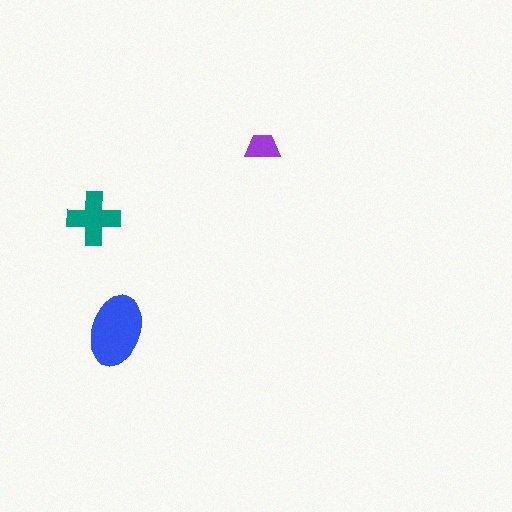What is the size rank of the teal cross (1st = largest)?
2nd.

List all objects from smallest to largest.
The purple trapezoid, the teal cross, the blue ellipse.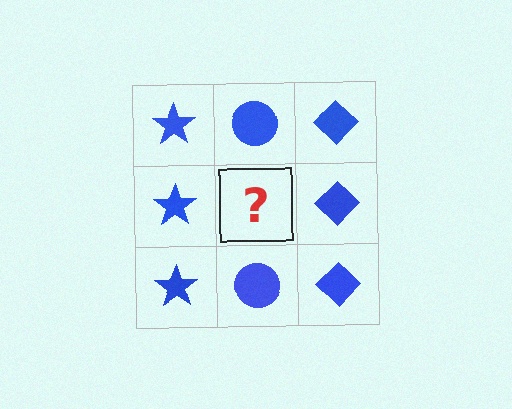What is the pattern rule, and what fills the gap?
The rule is that each column has a consistent shape. The gap should be filled with a blue circle.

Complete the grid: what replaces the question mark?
The question mark should be replaced with a blue circle.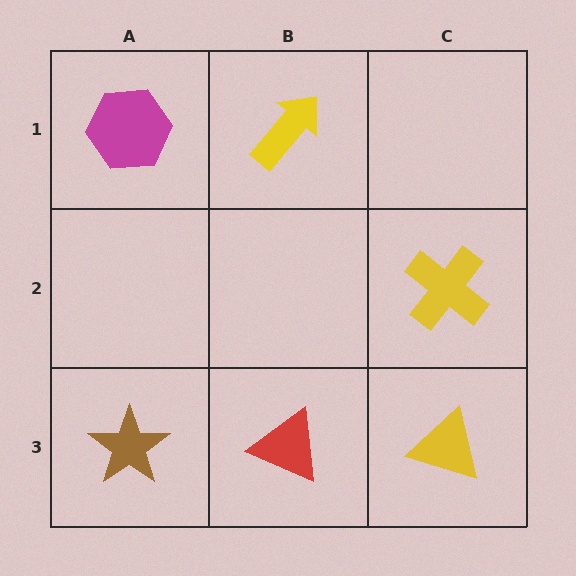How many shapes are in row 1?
2 shapes.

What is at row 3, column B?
A red triangle.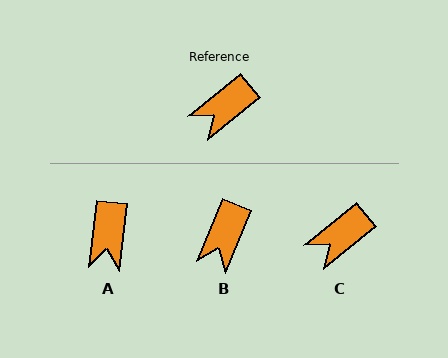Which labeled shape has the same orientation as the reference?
C.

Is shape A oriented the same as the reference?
No, it is off by about 44 degrees.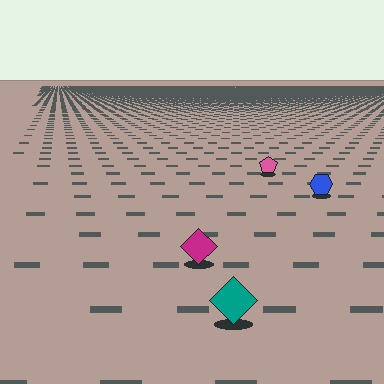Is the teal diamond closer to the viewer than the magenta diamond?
Yes. The teal diamond is closer — you can tell from the texture gradient: the ground texture is coarser near it.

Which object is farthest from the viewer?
The pink pentagon is farthest from the viewer. It appears smaller and the ground texture around it is denser.